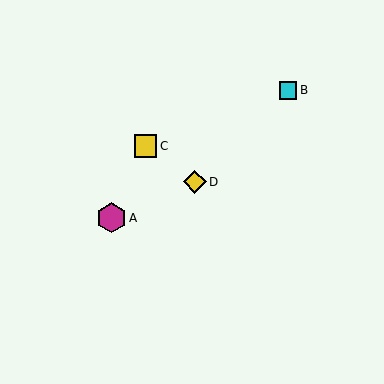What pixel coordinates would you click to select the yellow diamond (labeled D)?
Click at (195, 182) to select the yellow diamond D.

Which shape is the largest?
The magenta hexagon (labeled A) is the largest.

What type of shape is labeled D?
Shape D is a yellow diamond.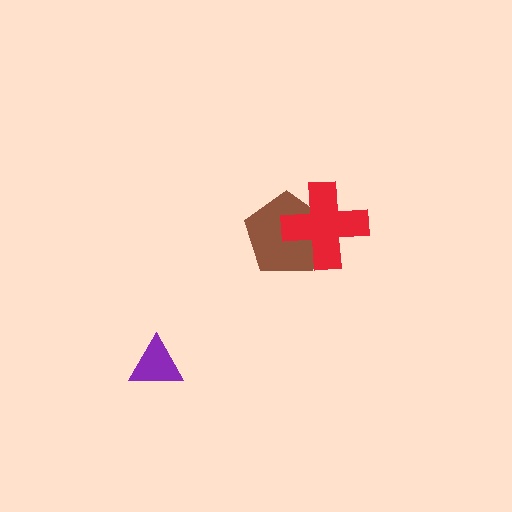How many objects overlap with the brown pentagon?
1 object overlaps with the brown pentagon.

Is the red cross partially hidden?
No, no other shape covers it.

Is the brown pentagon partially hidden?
Yes, it is partially covered by another shape.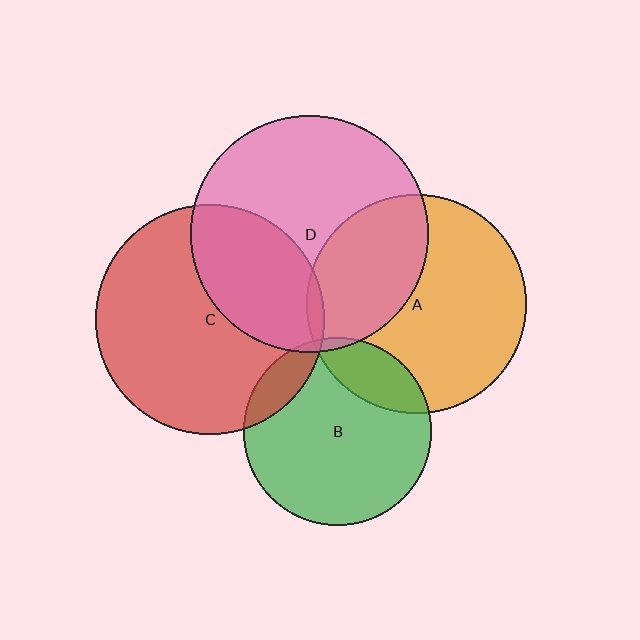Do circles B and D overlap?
Yes.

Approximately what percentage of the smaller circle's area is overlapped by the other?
Approximately 5%.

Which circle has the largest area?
Circle D (pink).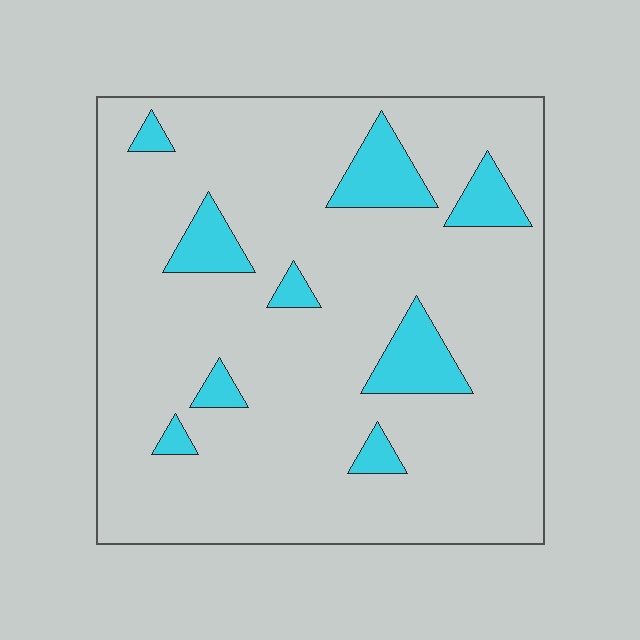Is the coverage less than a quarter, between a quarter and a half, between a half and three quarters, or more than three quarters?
Less than a quarter.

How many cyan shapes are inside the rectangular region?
9.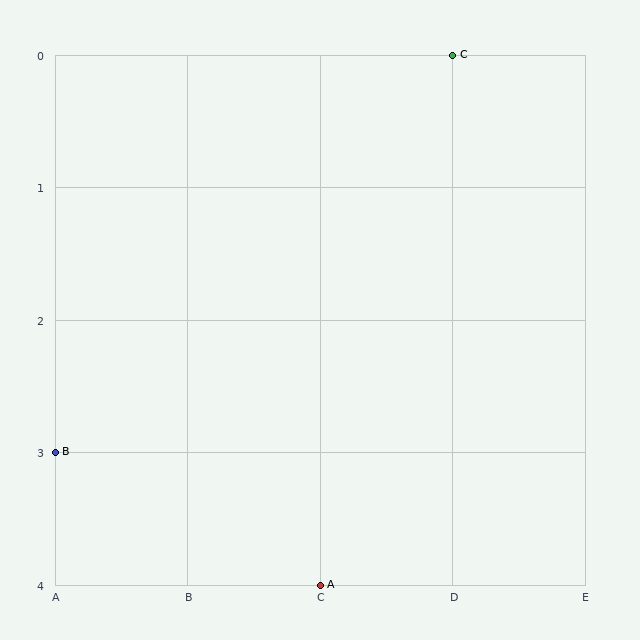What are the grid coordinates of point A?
Point A is at grid coordinates (C, 4).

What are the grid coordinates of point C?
Point C is at grid coordinates (D, 0).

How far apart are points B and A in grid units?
Points B and A are 2 columns and 1 row apart (about 2.2 grid units diagonally).